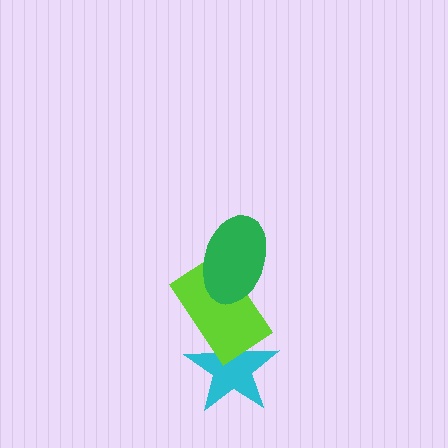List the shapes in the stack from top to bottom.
From top to bottom: the green ellipse, the lime rectangle, the cyan star.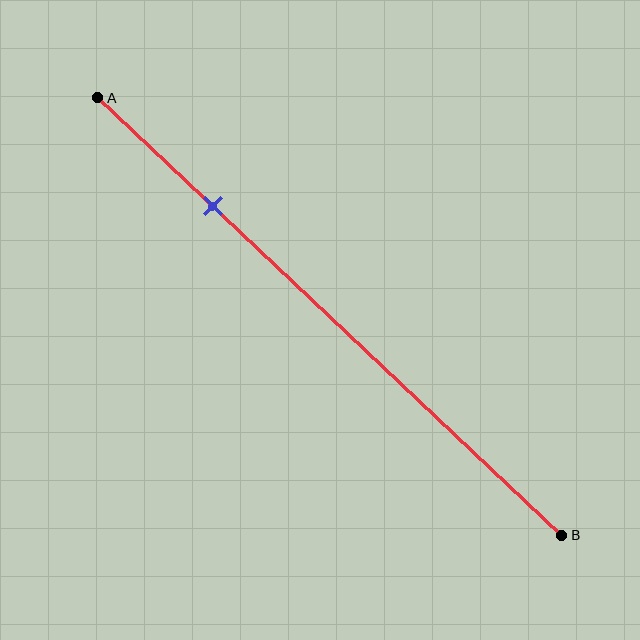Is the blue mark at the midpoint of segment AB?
No, the mark is at about 25% from A, not at the 50% midpoint.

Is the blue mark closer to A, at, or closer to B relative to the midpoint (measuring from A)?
The blue mark is closer to point A than the midpoint of segment AB.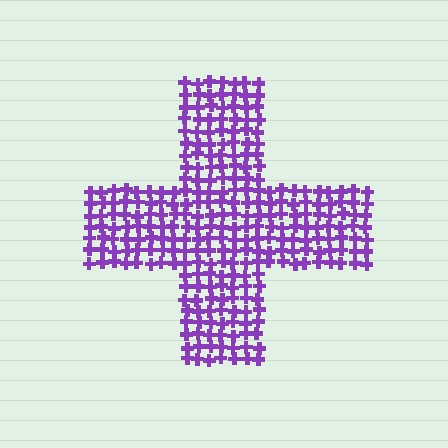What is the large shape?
The large shape is a cross.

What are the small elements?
The small elements are crosses.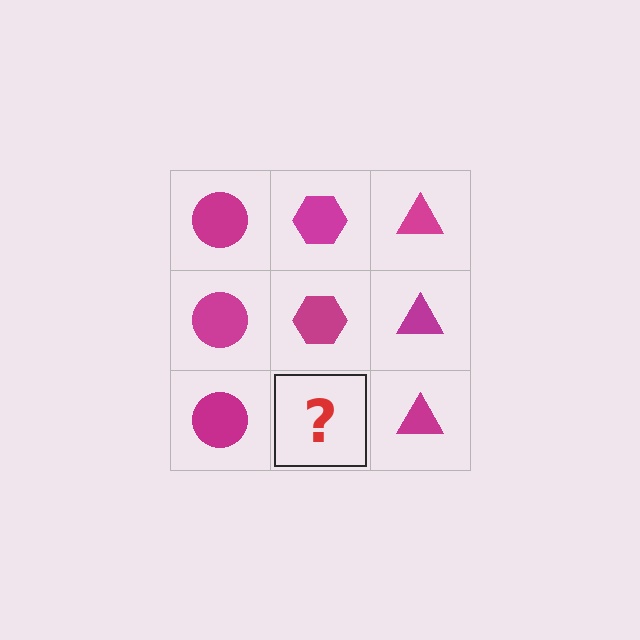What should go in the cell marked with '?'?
The missing cell should contain a magenta hexagon.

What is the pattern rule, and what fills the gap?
The rule is that each column has a consistent shape. The gap should be filled with a magenta hexagon.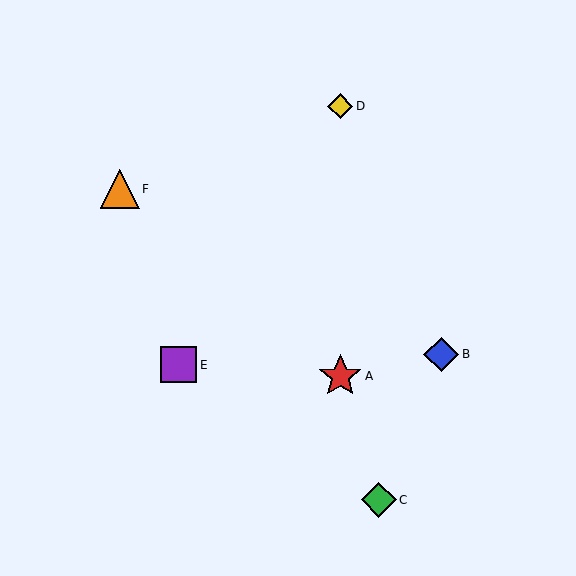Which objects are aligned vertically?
Objects A, D are aligned vertically.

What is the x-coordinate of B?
Object B is at x≈441.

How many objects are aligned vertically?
2 objects (A, D) are aligned vertically.